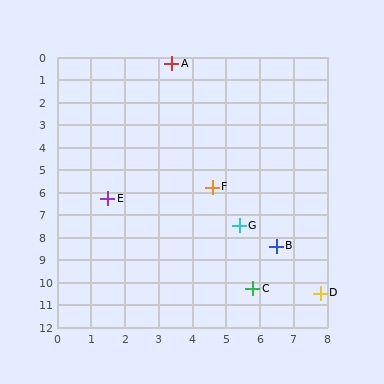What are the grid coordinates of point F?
Point F is at approximately (4.6, 5.8).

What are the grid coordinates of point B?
Point B is at approximately (6.5, 8.4).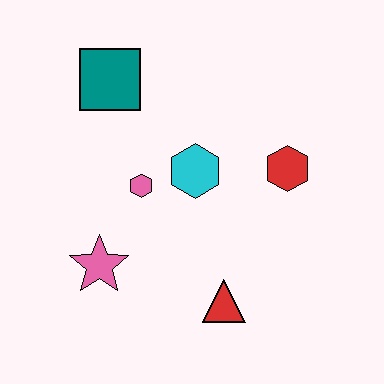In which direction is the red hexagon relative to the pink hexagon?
The red hexagon is to the right of the pink hexagon.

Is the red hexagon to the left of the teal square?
No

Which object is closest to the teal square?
The pink hexagon is closest to the teal square.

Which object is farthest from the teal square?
The red triangle is farthest from the teal square.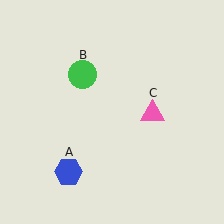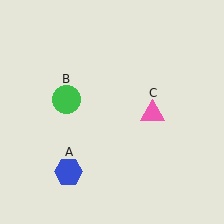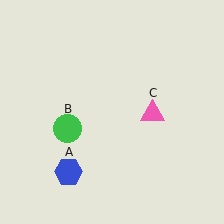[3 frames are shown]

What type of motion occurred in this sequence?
The green circle (object B) rotated counterclockwise around the center of the scene.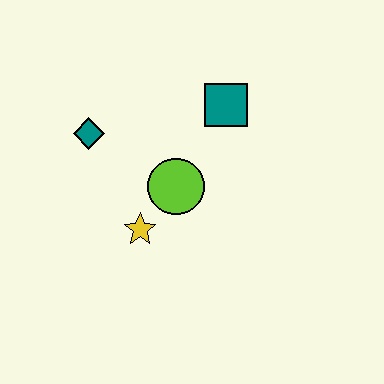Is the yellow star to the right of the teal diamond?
Yes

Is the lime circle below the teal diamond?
Yes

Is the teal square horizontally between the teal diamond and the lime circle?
No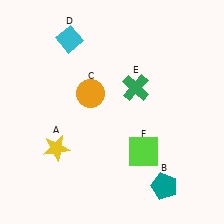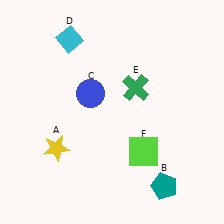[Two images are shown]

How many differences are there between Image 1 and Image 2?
There is 1 difference between the two images.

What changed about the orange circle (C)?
In Image 1, C is orange. In Image 2, it changed to blue.